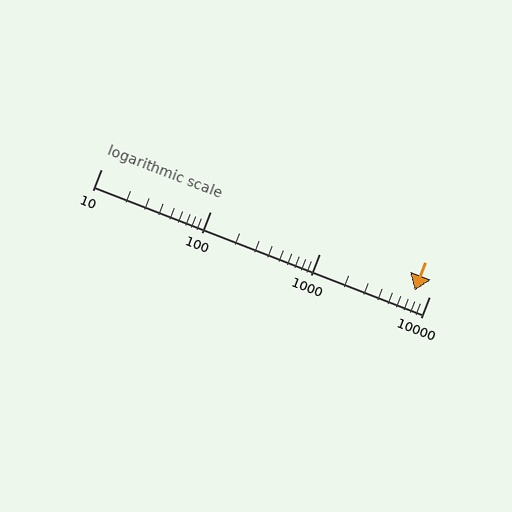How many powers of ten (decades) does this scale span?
The scale spans 3 decades, from 10 to 10000.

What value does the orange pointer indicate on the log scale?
The pointer indicates approximately 7400.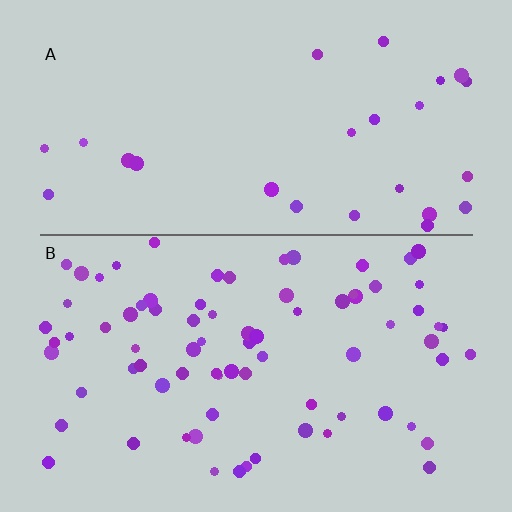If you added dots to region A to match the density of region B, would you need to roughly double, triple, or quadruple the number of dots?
Approximately triple.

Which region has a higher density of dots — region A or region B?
B (the bottom).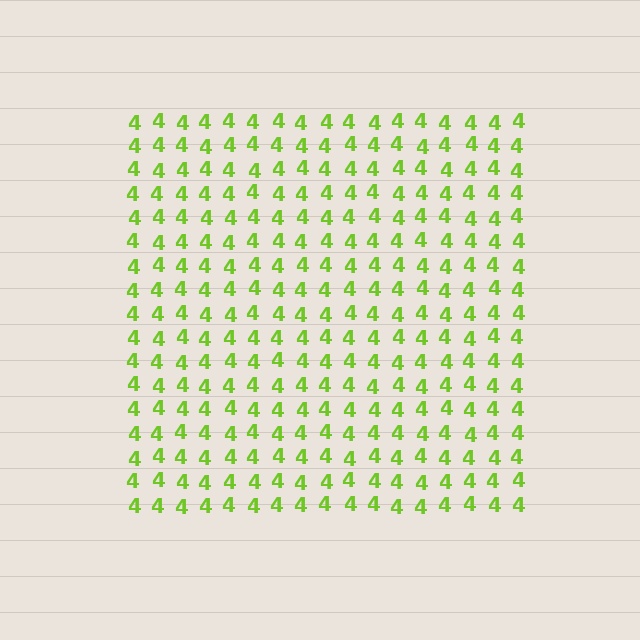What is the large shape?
The large shape is a square.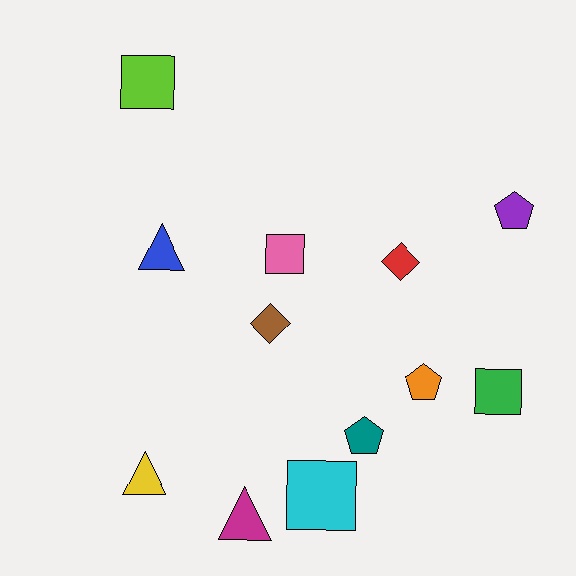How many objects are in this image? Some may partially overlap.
There are 12 objects.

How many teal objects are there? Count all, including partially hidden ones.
There is 1 teal object.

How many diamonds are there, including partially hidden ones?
There are 2 diamonds.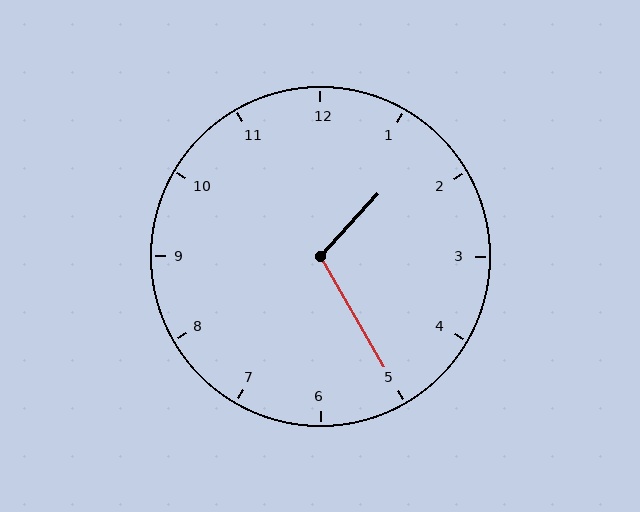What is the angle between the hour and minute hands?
Approximately 108 degrees.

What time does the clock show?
1:25.